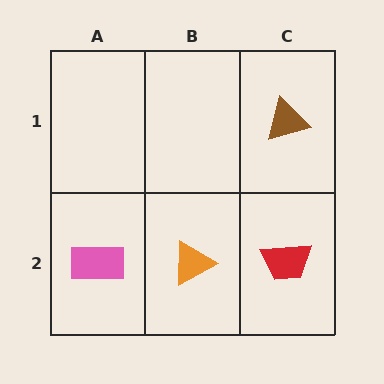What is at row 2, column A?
A pink rectangle.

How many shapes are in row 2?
3 shapes.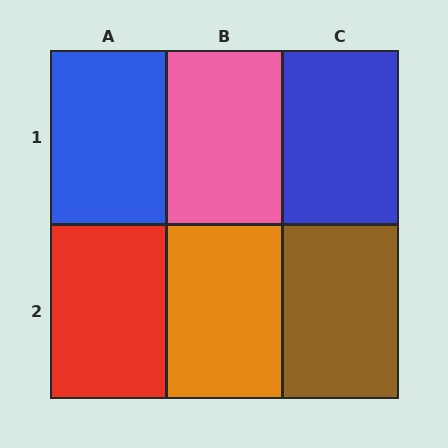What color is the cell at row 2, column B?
Orange.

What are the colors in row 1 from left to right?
Blue, pink, blue.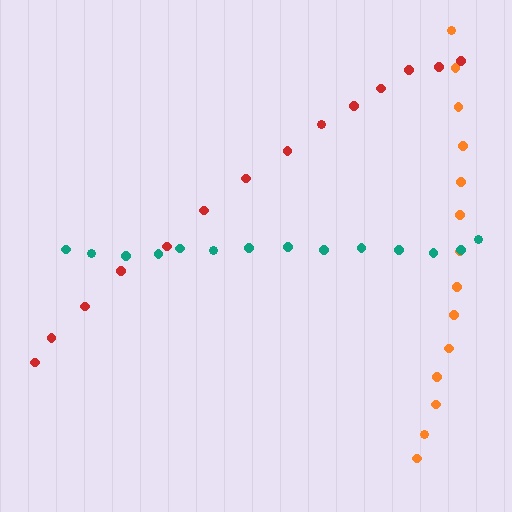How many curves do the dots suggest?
There are 3 distinct paths.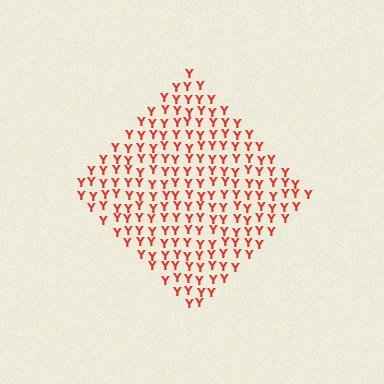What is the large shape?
The large shape is a diamond.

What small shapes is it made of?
It is made of small letter Y's.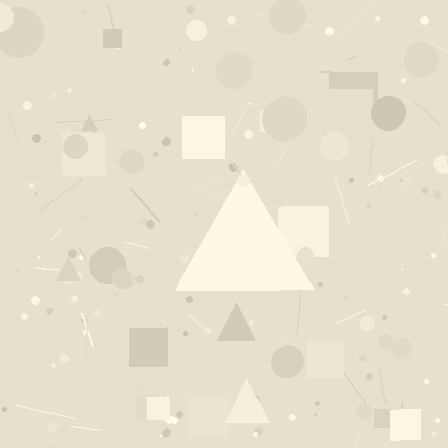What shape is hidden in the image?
A triangle is hidden in the image.